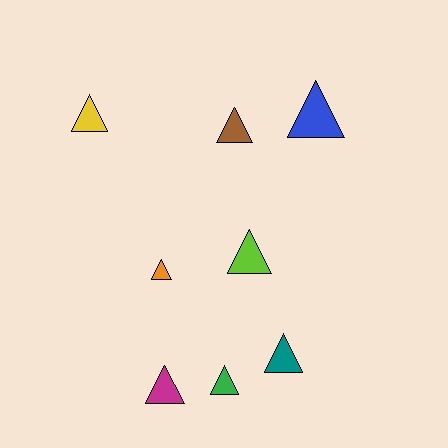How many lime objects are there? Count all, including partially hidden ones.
There is 1 lime object.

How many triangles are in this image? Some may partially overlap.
There are 8 triangles.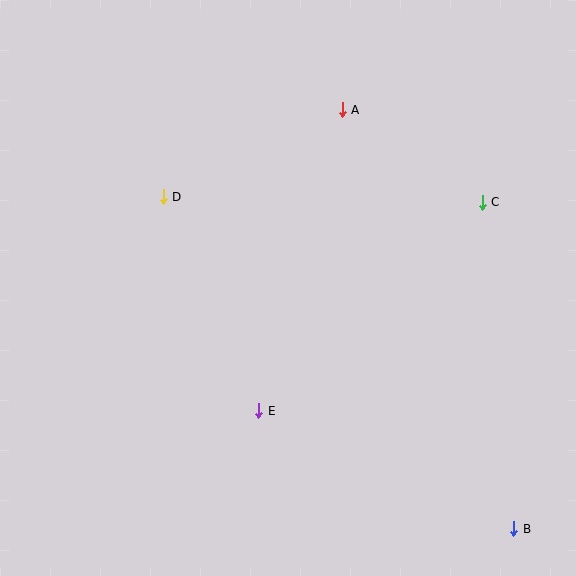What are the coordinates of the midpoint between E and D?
The midpoint between E and D is at (211, 304).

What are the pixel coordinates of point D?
Point D is at (163, 197).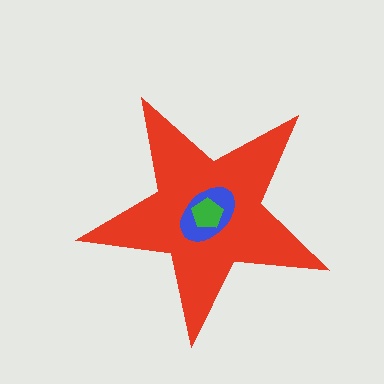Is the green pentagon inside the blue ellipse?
Yes.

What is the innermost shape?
The green pentagon.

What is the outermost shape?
The red star.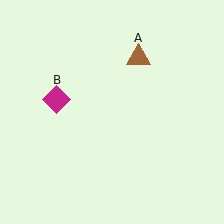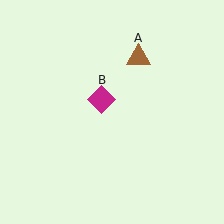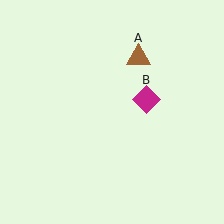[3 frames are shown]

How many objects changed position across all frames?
1 object changed position: magenta diamond (object B).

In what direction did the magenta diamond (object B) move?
The magenta diamond (object B) moved right.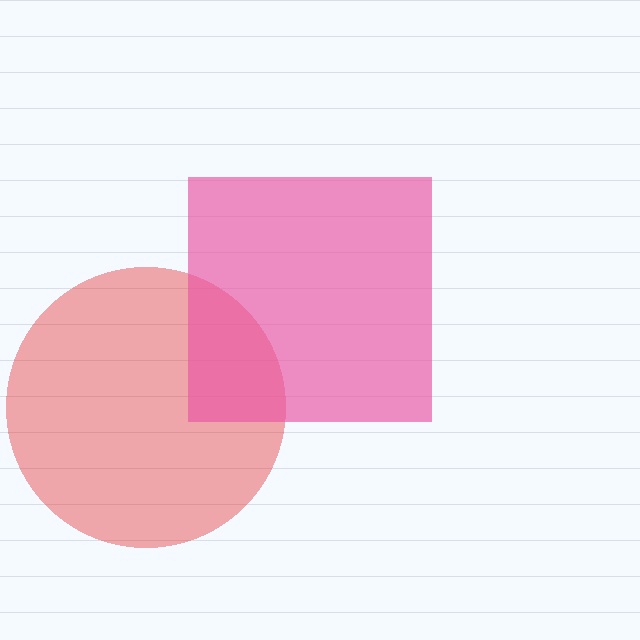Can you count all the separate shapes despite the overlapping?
Yes, there are 2 separate shapes.